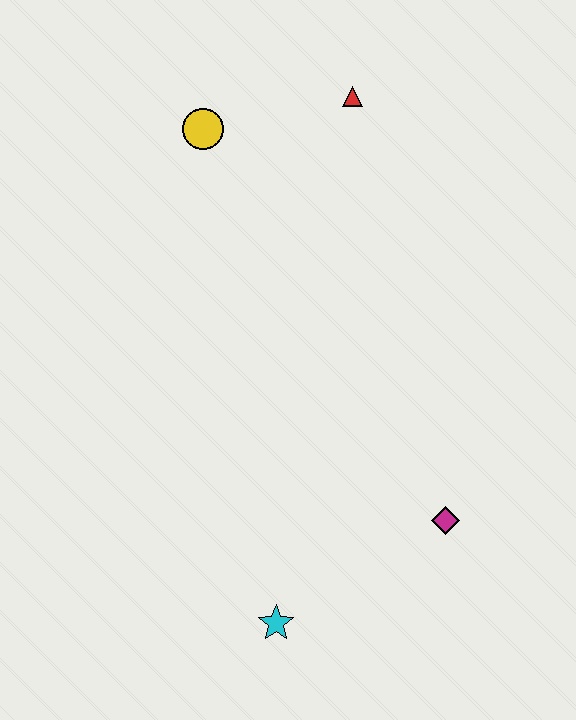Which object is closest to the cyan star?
The magenta diamond is closest to the cyan star.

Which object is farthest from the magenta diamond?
The yellow circle is farthest from the magenta diamond.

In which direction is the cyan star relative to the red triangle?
The cyan star is below the red triangle.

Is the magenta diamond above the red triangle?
No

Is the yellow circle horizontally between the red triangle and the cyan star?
No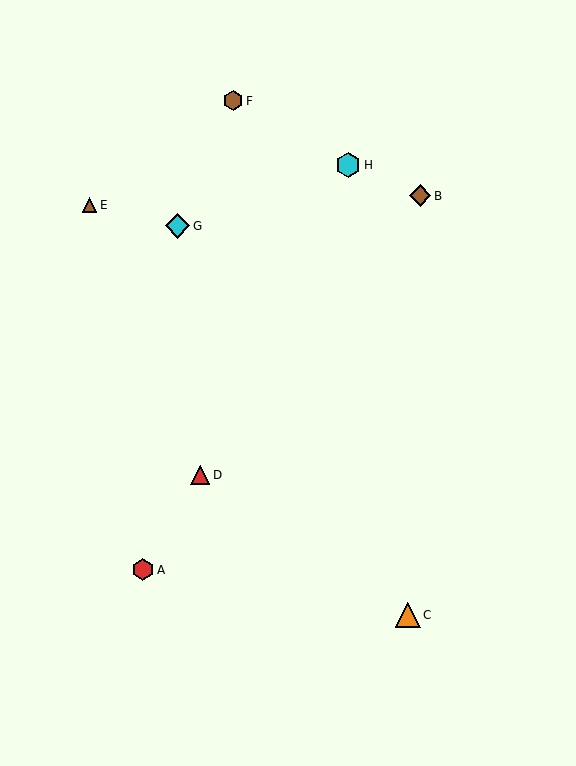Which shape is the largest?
The cyan hexagon (labeled H) is the largest.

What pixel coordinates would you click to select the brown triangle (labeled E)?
Click at (89, 205) to select the brown triangle E.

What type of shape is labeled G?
Shape G is a cyan diamond.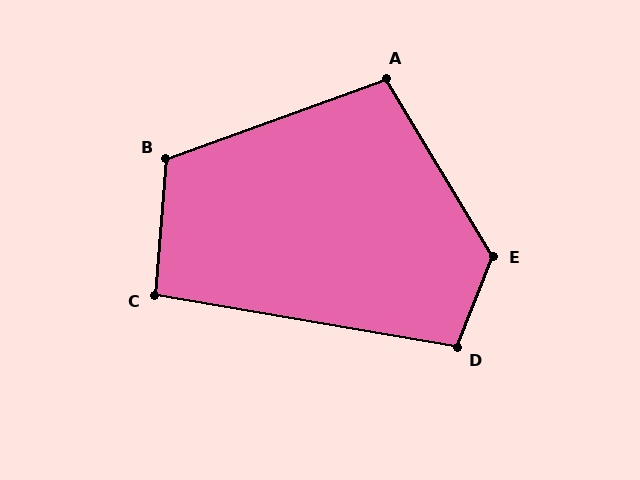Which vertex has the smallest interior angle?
C, at approximately 95 degrees.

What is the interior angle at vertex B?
Approximately 115 degrees (obtuse).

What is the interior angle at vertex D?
Approximately 102 degrees (obtuse).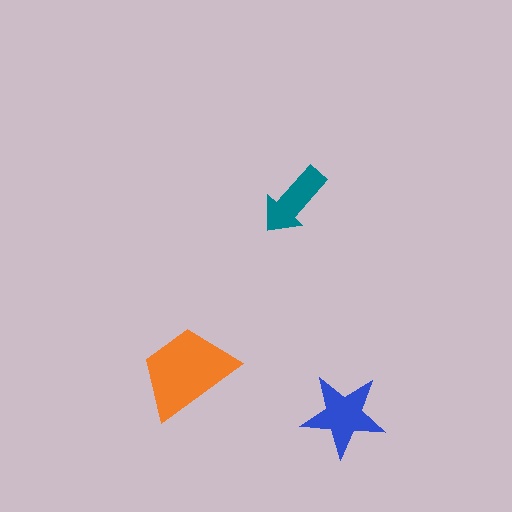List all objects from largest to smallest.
The orange trapezoid, the blue star, the teal arrow.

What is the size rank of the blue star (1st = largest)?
2nd.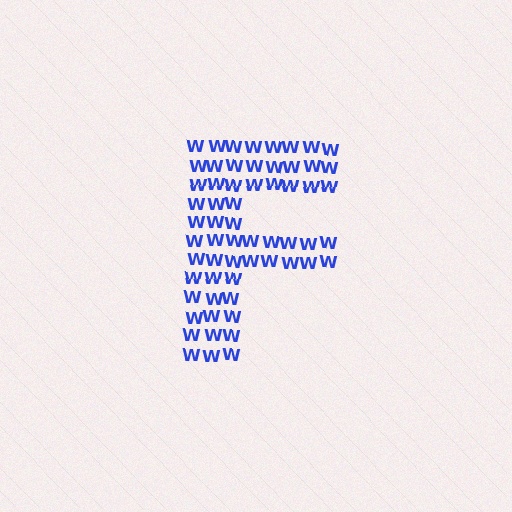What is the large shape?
The large shape is the letter F.